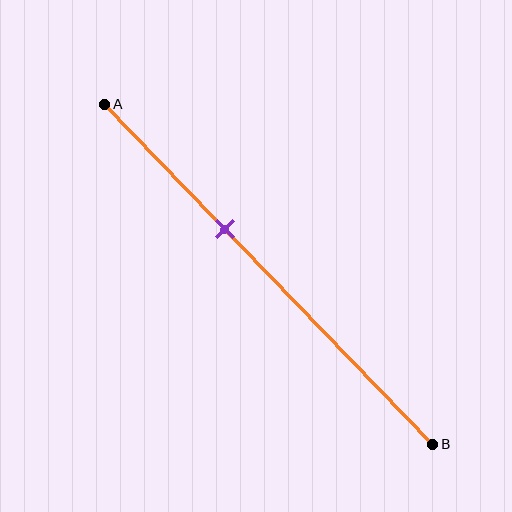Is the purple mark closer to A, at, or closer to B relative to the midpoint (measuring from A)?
The purple mark is closer to point A than the midpoint of segment AB.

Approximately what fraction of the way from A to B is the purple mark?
The purple mark is approximately 35% of the way from A to B.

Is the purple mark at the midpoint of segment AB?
No, the mark is at about 35% from A, not at the 50% midpoint.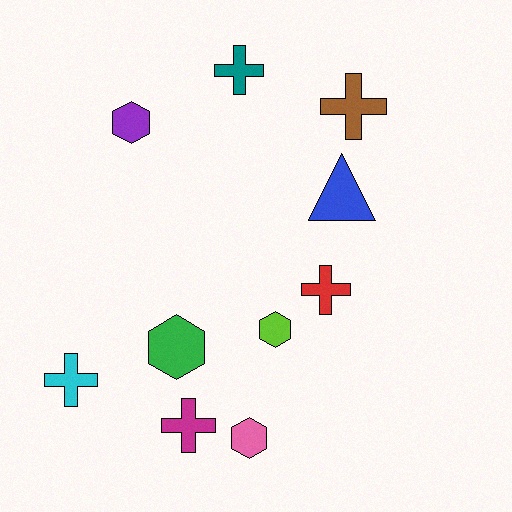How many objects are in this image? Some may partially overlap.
There are 10 objects.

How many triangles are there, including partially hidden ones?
There is 1 triangle.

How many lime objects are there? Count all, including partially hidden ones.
There is 1 lime object.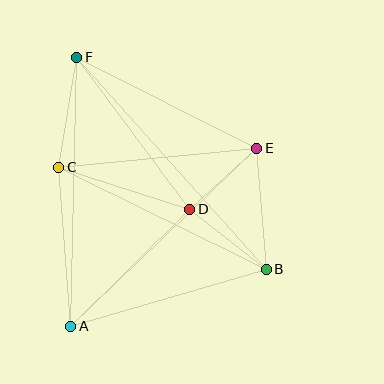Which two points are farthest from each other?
Points B and F are farthest from each other.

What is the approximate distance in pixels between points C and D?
The distance between C and D is approximately 137 pixels.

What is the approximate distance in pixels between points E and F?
The distance between E and F is approximately 202 pixels.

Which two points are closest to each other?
Points D and E are closest to each other.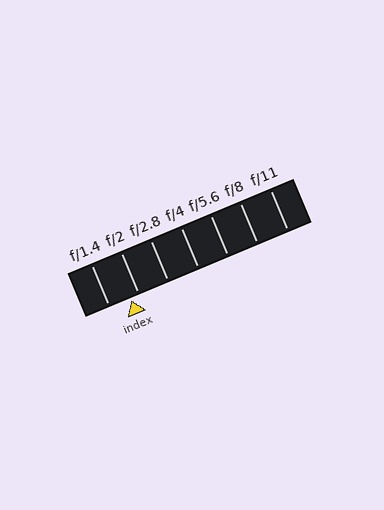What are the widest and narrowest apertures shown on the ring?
The widest aperture shown is f/1.4 and the narrowest is f/11.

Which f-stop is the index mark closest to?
The index mark is closest to f/2.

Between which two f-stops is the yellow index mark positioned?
The index mark is between f/1.4 and f/2.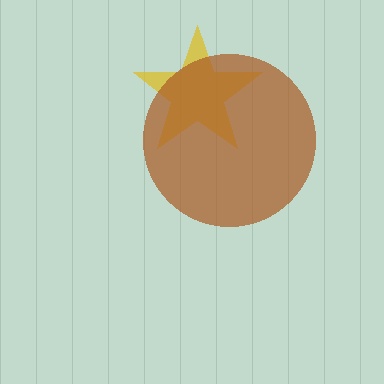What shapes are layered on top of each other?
The layered shapes are: a yellow star, a brown circle.